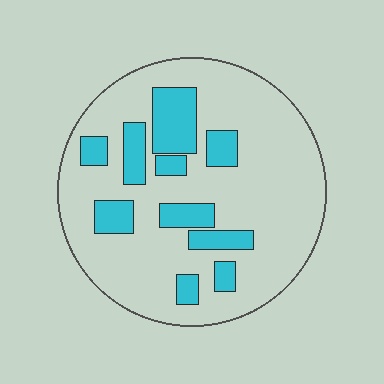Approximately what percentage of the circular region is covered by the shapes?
Approximately 20%.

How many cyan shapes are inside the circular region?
10.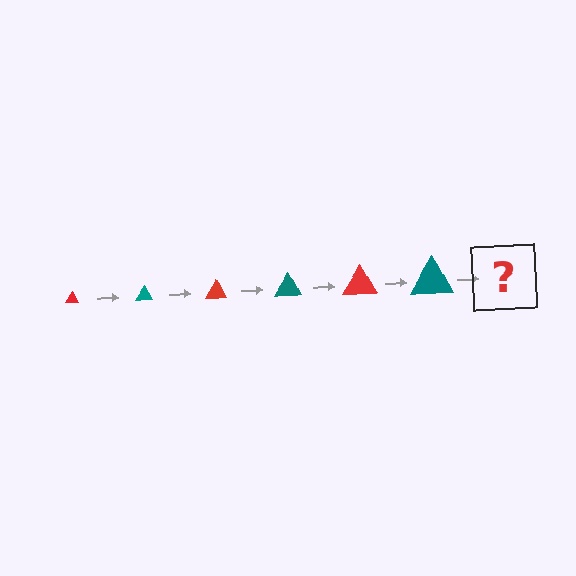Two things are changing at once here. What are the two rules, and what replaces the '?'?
The two rules are that the triangle grows larger each step and the color cycles through red and teal. The '?' should be a red triangle, larger than the previous one.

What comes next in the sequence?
The next element should be a red triangle, larger than the previous one.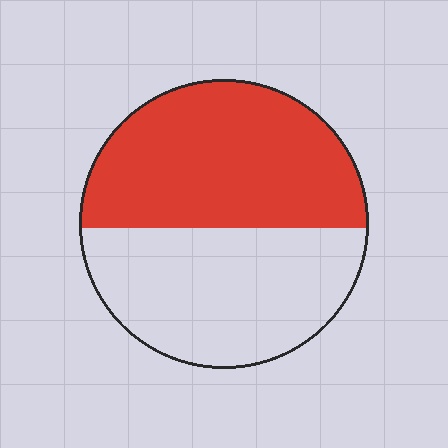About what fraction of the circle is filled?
About one half (1/2).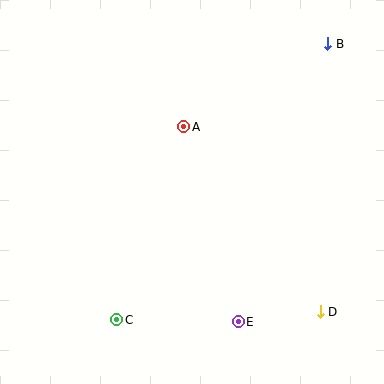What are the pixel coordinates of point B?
Point B is at (328, 44).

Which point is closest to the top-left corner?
Point A is closest to the top-left corner.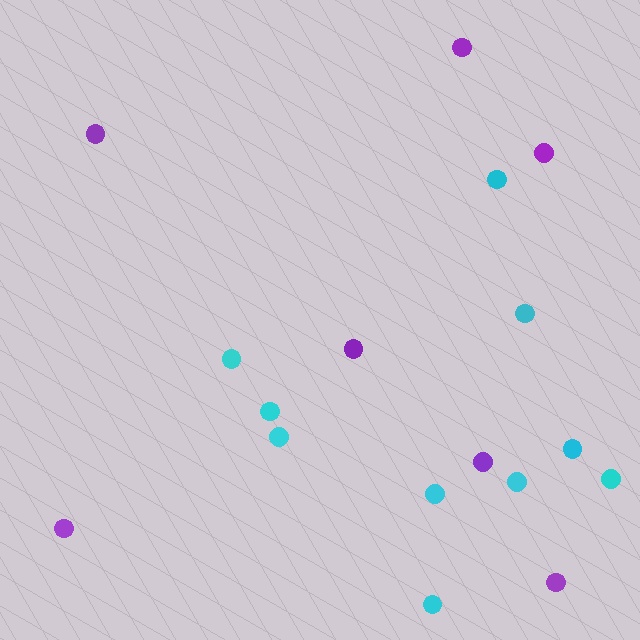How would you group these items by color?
There are 2 groups: one group of purple circles (7) and one group of cyan circles (10).